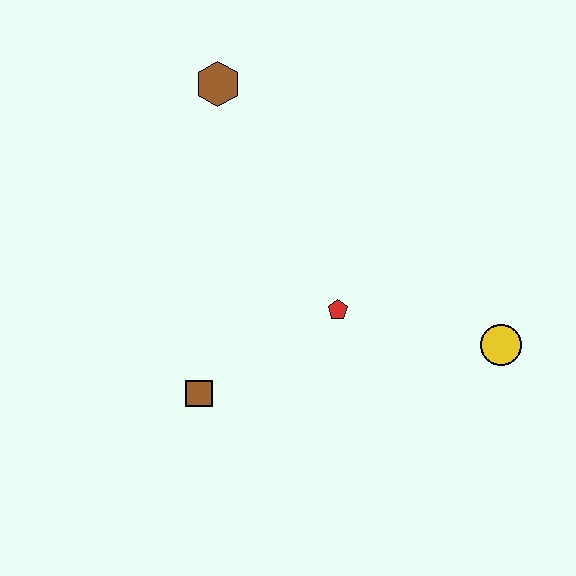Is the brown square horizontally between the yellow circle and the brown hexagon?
No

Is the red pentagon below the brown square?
No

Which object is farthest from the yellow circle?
The brown hexagon is farthest from the yellow circle.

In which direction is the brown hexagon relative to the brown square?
The brown hexagon is above the brown square.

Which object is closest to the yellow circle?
The red pentagon is closest to the yellow circle.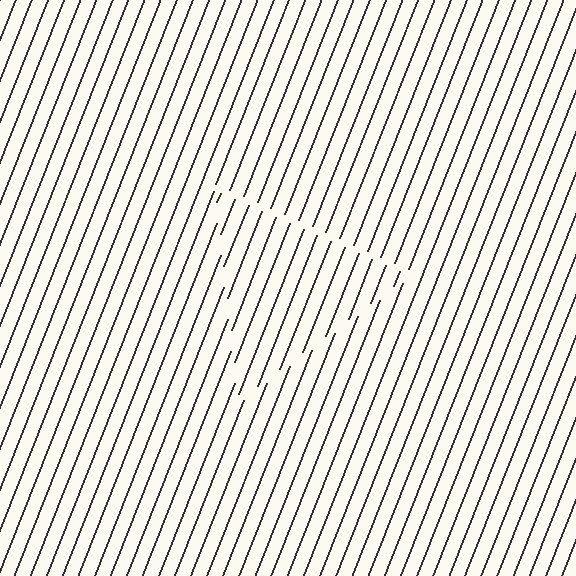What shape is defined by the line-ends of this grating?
An illusory triangle. The interior of the shape contains the same grating, shifted by half a period — the contour is defined by the phase discontinuity where line-ends from the inner and outer gratings abut.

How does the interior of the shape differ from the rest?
The interior of the shape contains the same grating, shifted by half a period — the contour is defined by the phase discontinuity where line-ends from the inner and outer gratings abut.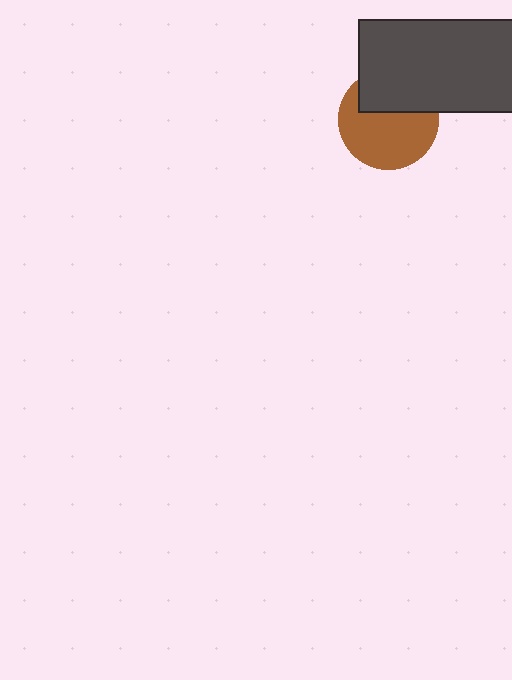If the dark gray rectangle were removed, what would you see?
You would see the complete brown circle.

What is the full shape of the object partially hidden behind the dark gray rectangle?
The partially hidden object is a brown circle.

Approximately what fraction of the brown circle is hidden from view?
Roughly 37% of the brown circle is hidden behind the dark gray rectangle.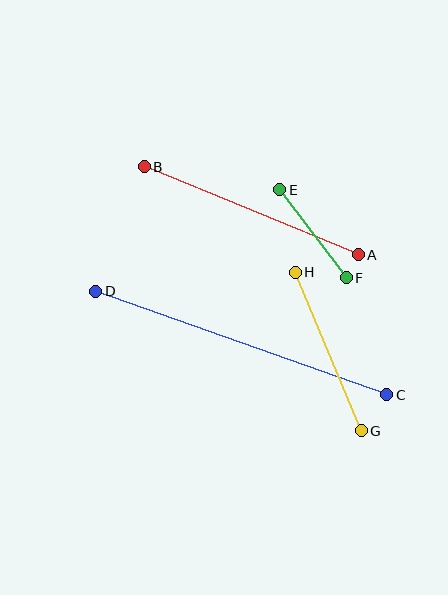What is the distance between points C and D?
The distance is approximately 309 pixels.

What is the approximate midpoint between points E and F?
The midpoint is at approximately (313, 234) pixels.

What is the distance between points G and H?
The distance is approximately 171 pixels.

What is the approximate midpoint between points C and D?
The midpoint is at approximately (241, 343) pixels.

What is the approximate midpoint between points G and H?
The midpoint is at approximately (328, 351) pixels.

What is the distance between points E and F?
The distance is approximately 110 pixels.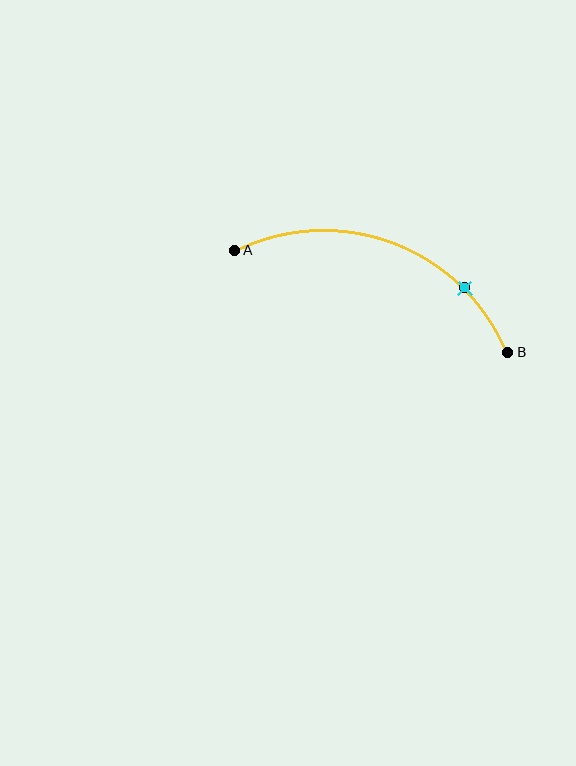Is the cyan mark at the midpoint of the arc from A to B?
No. The cyan mark lies on the arc but is closer to endpoint B. The arc midpoint would be at the point on the curve equidistant along the arc from both A and B.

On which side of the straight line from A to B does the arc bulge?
The arc bulges above the straight line connecting A and B.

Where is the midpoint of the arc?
The arc midpoint is the point on the curve farthest from the straight line joining A and B. It sits above that line.